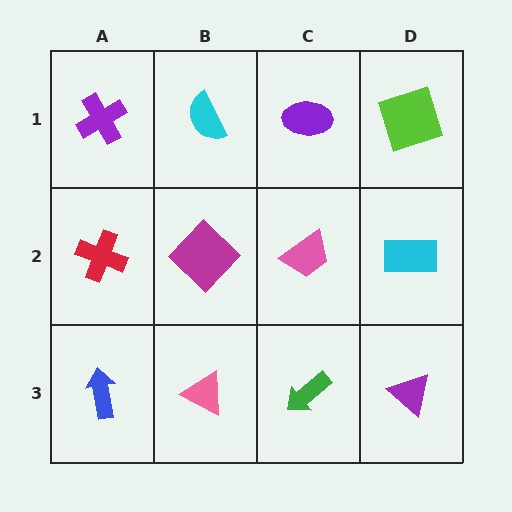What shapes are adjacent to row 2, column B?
A cyan semicircle (row 1, column B), a pink triangle (row 3, column B), a red cross (row 2, column A), a pink trapezoid (row 2, column C).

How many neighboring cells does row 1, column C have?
3.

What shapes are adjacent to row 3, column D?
A cyan rectangle (row 2, column D), a green arrow (row 3, column C).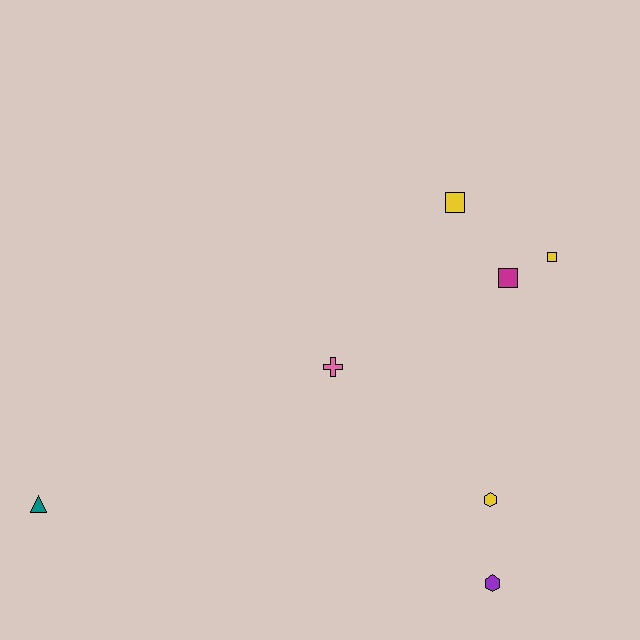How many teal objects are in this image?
There is 1 teal object.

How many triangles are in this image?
There is 1 triangle.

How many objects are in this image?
There are 7 objects.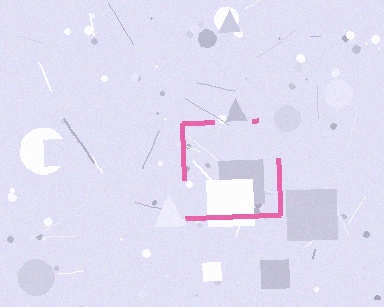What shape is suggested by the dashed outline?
The dashed outline suggests a square.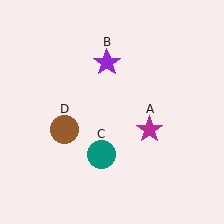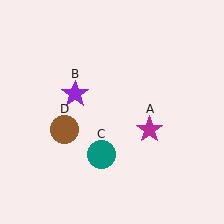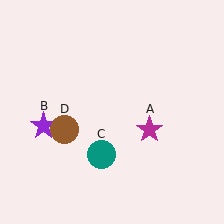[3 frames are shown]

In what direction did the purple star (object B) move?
The purple star (object B) moved down and to the left.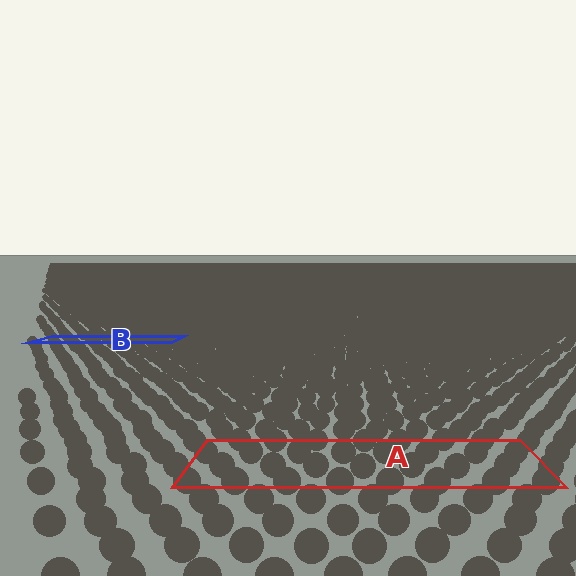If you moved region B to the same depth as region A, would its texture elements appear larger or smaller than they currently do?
They would appear larger. At a closer depth, the same texture elements are projected at a bigger on-screen size.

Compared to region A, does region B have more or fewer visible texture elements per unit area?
Region B has more texture elements per unit area — they are packed more densely because it is farther away.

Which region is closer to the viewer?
Region A is closer. The texture elements there are larger and more spread out.